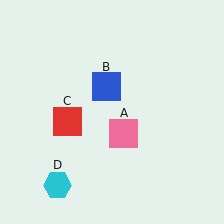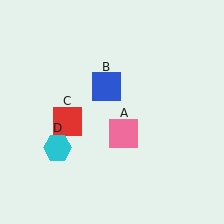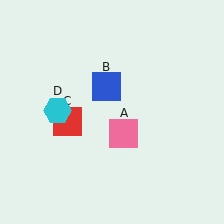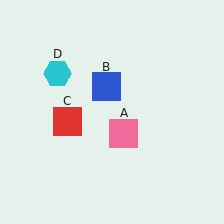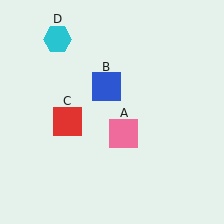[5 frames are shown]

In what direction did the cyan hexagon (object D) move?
The cyan hexagon (object D) moved up.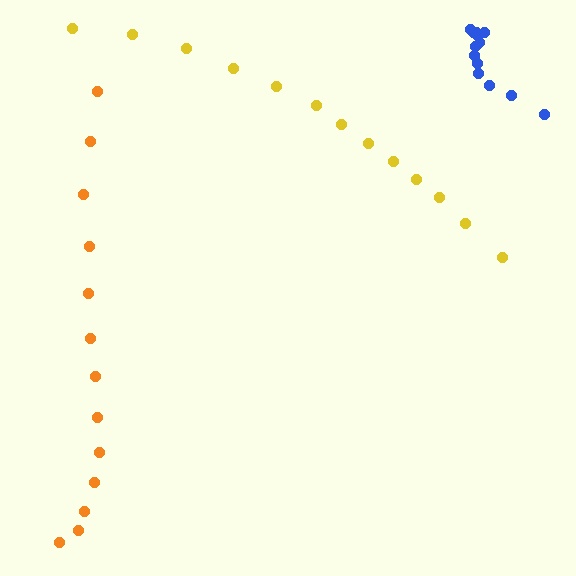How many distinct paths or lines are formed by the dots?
There are 3 distinct paths.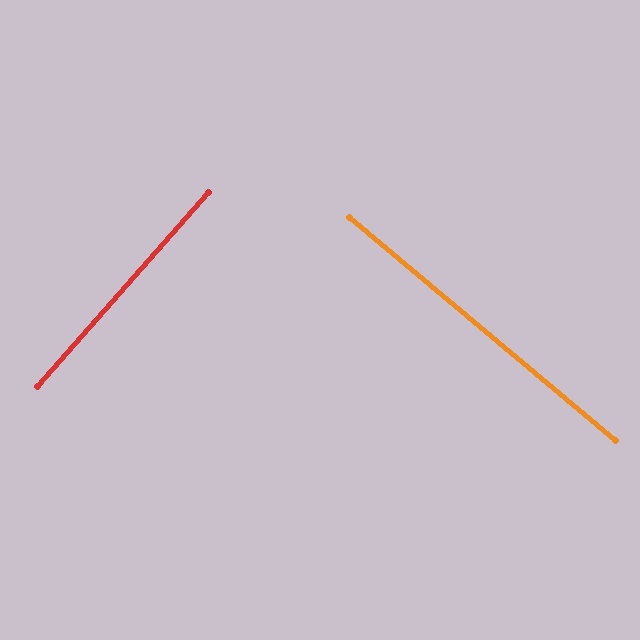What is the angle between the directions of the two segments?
Approximately 89 degrees.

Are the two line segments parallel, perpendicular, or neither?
Perpendicular — they meet at approximately 89°.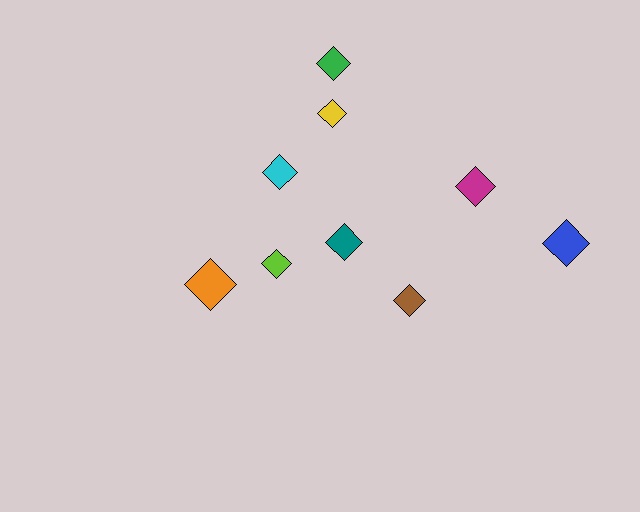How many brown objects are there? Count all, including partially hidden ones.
There is 1 brown object.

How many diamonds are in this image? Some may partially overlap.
There are 9 diamonds.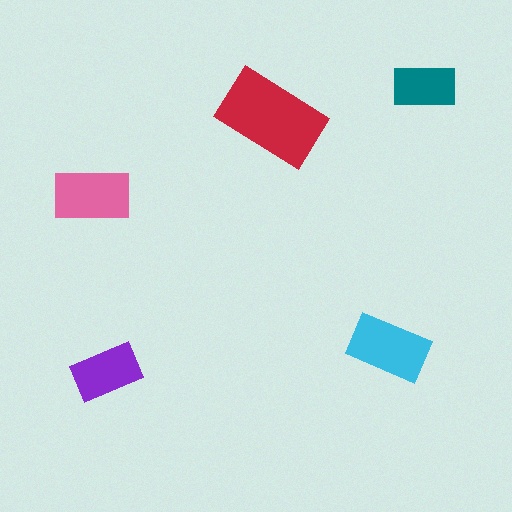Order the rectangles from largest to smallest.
the red one, the cyan one, the pink one, the purple one, the teal one.